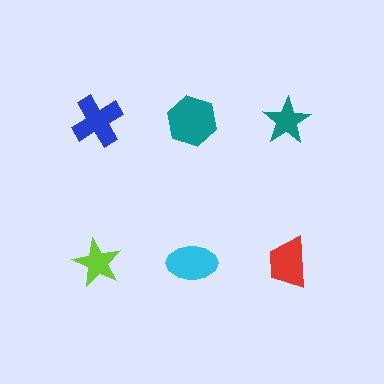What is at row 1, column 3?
A teal star.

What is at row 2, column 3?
A red trapezoid.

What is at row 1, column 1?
A blue cross.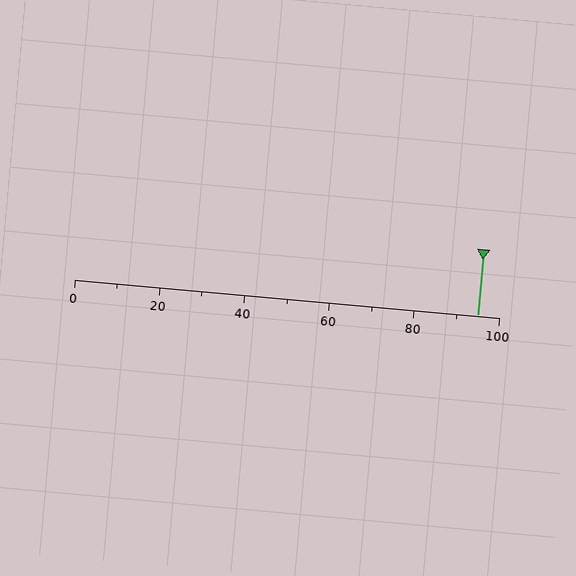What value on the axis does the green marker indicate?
The marker indicates approximately 95.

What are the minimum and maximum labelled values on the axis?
The axis runs from 0 to 100.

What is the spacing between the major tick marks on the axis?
The major ticks are spaced 20 apart.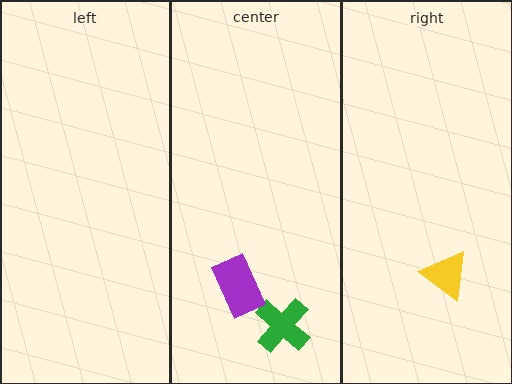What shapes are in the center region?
The green cross, the purple rectangle.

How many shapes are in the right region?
1.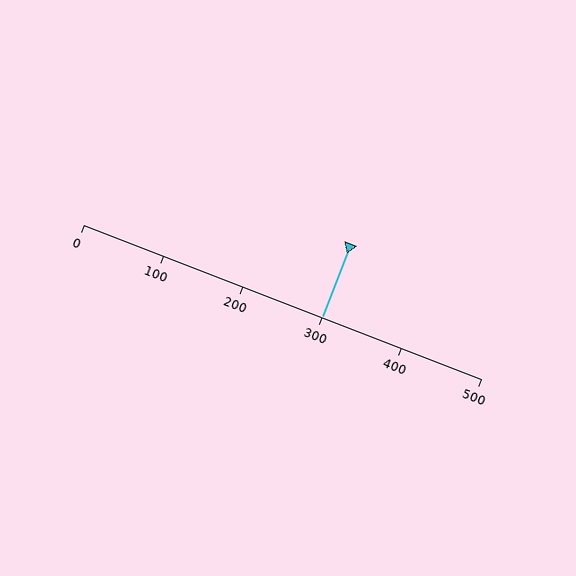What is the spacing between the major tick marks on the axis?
The major ticks are spaced 100 apart.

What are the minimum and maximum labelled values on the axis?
The axis runs from 0 to 500.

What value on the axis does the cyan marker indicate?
The marker indicates approximately 300.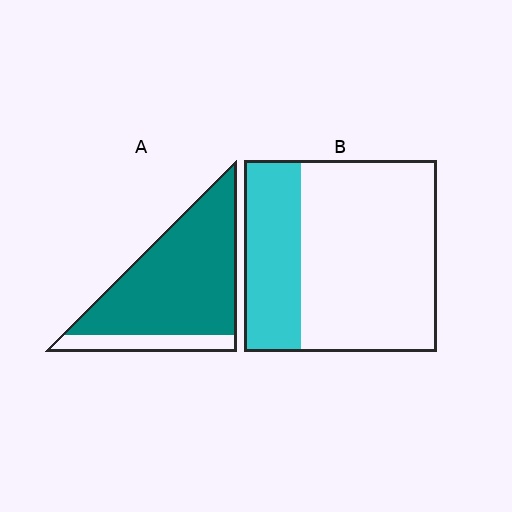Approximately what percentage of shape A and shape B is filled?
A is approximately 85% and B is approximately 30%.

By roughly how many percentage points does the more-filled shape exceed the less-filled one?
By roughly 55 percentage points (A over B).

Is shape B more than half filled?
No.